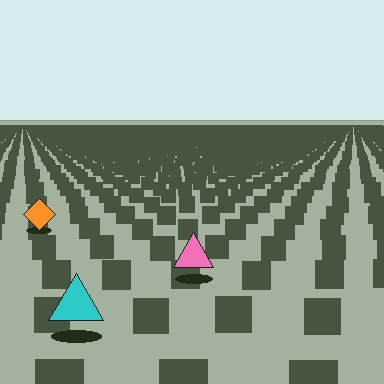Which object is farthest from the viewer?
The orange diamond is farthest from the viewer. It appears smaller and the ground texture around it is denser.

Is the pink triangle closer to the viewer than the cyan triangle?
No. The cyan triangle is closer — you can tell from the texture gradient: the ground texture is coarser near it.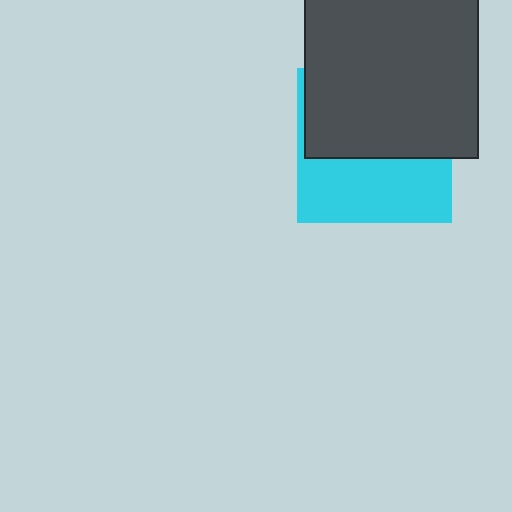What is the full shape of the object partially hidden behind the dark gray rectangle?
The partially hidden object is a cyan square.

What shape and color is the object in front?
The object in front is a dark gray rectangle.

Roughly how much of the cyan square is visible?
A small part of it is visible (roughly 43%).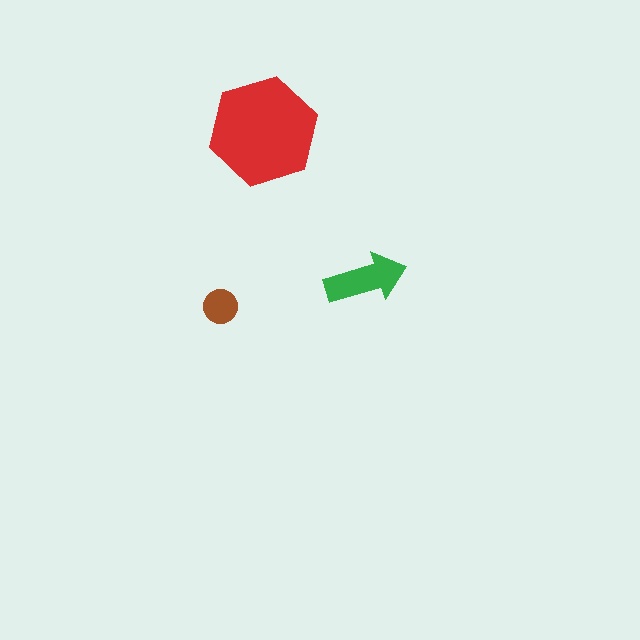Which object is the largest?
The red hexagon.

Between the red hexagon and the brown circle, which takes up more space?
The red hexagon.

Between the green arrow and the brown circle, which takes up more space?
The green arrow.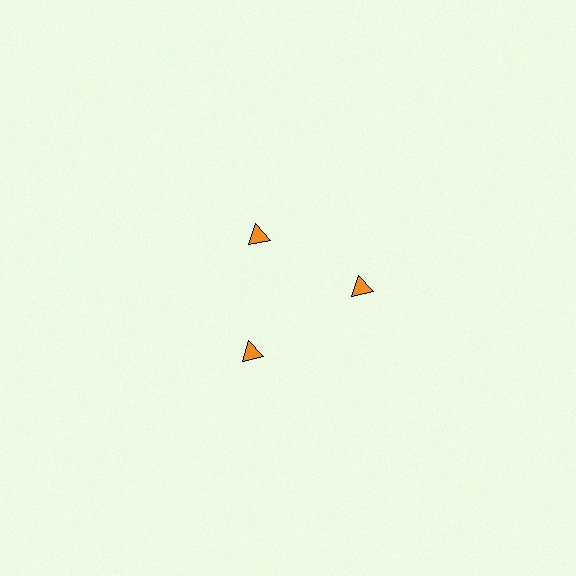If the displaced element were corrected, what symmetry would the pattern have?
It would have 3-fold rotational symmetry — the pattern would map onto itself every 120 degrees.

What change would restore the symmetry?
The symmetry would be restored by moving it outward, back onto the ring so that all 3 triangles sit at equal angles and equal distance from the center.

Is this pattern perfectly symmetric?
No. The 3 orange triangles are arranged in a ring, but one element near the 11 o'clock position is pulled inward toward the center, breaking the 3-fold rotational symmetry.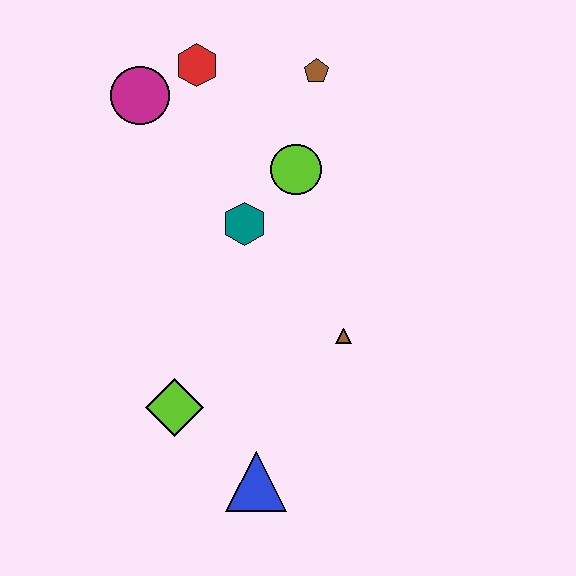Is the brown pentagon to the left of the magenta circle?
No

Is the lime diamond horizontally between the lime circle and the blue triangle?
No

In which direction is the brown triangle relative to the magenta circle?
The brown triangle is below the magenta circle.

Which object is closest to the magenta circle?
The red hexagon is closest to the magenta circle.